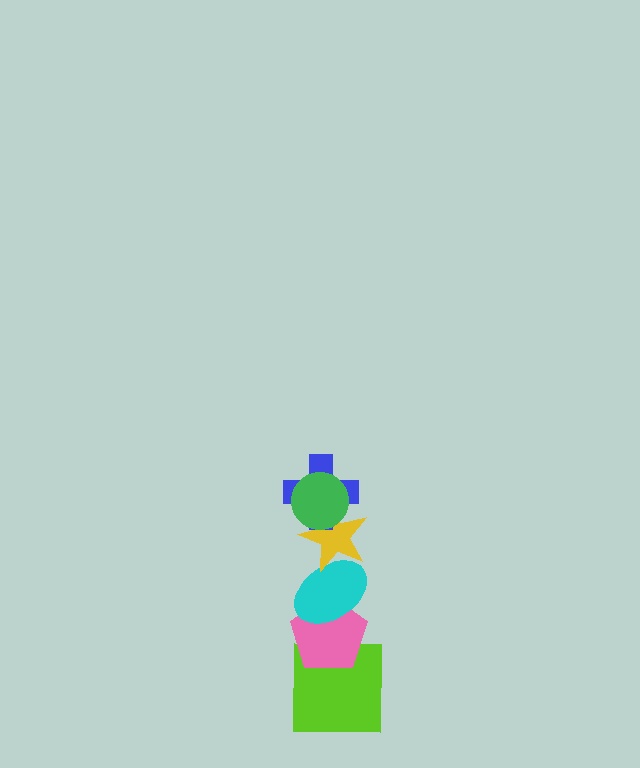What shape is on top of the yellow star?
The blue cross is on top of the yellow star.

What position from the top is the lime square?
The lime square is 6th from the top.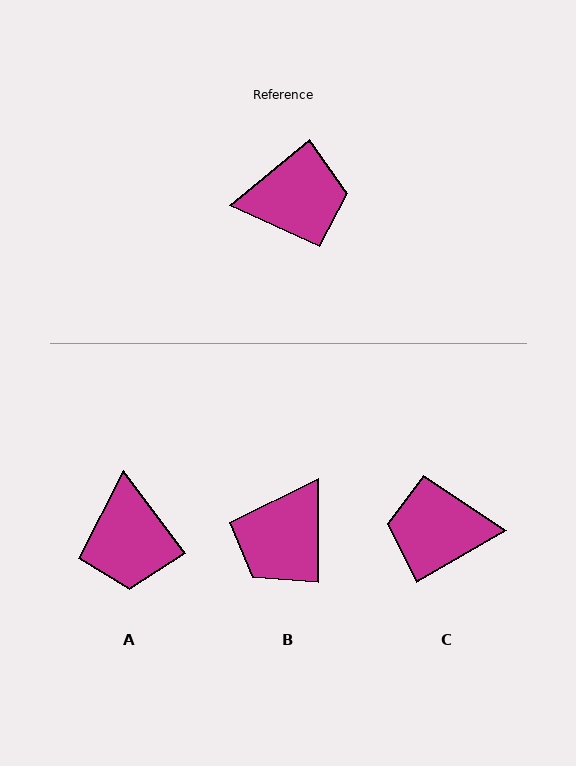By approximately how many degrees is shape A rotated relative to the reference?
Approximately 92 degrees clockwise.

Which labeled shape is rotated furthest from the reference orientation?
C, about 171 degrees away.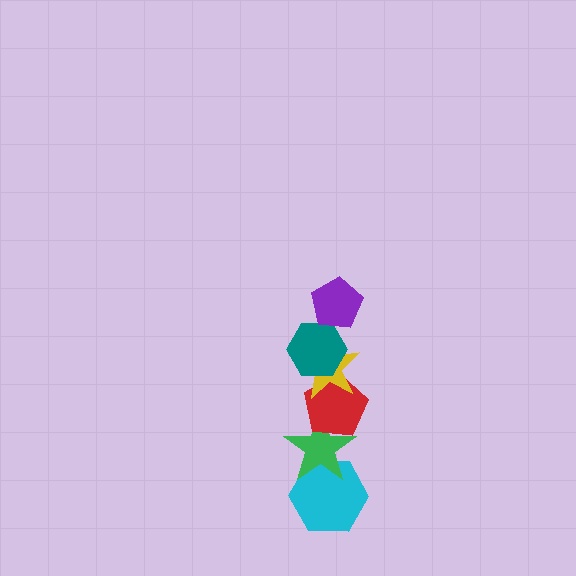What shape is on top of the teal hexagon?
The purple pentagon is on top of the teal hexagon.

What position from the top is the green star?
The green star is 5th from the top.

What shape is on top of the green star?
The red pentagon is on top of the green star.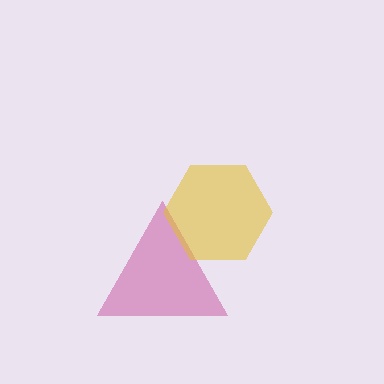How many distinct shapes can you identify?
There are 2 distinct shapes: a magenta triangle, a yellow hexagon.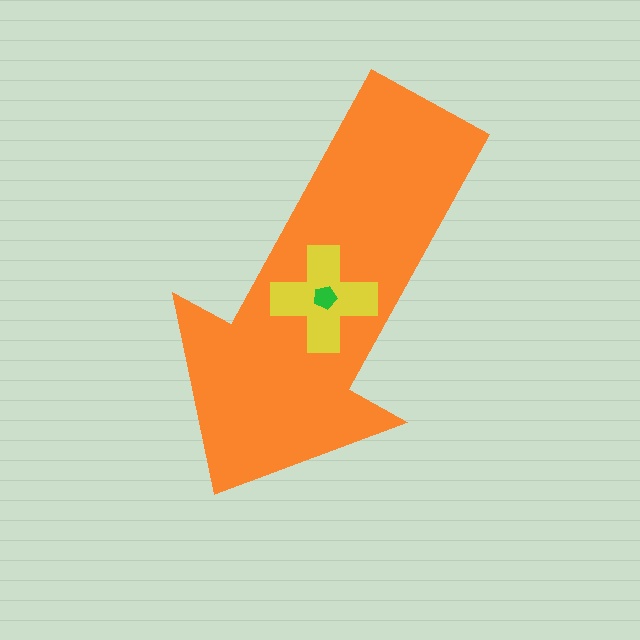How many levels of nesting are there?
3.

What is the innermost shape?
The green pentagon.